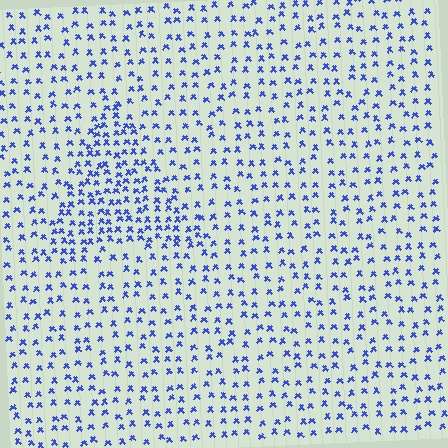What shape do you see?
I see a triangle.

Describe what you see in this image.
The image contains small blue elements arranged at two different densities. A triangle-shaped region is visible where the elements are more densely packed than the surrounding area.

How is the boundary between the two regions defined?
The boundary is defined by a change in element density (approximately 1.8x ratio). All elements are the same color, size, and shape.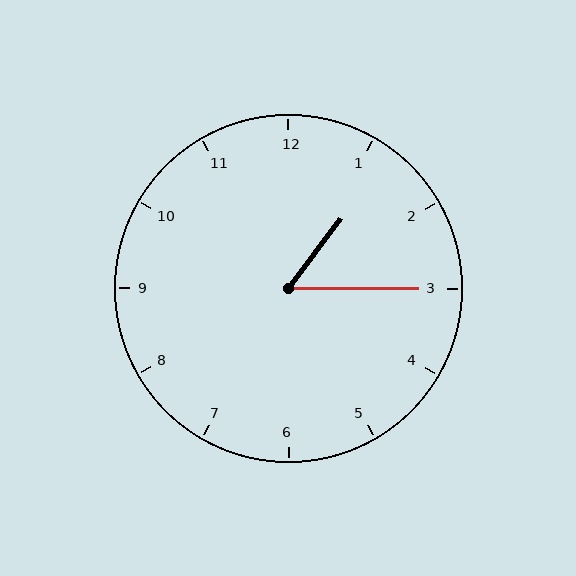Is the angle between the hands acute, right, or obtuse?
It is acute.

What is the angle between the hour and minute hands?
Approximately 52 degrees.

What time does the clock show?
1:15.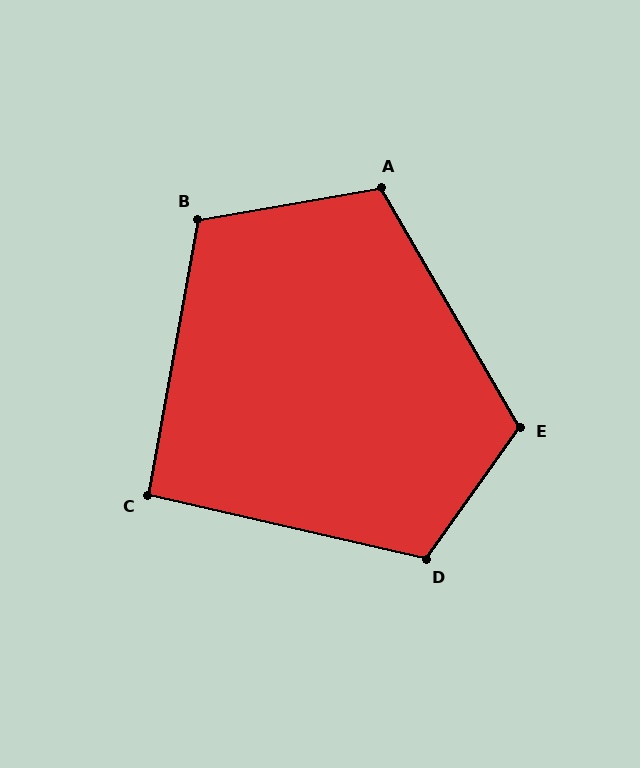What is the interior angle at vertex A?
Approximately 111 degrees (obtuse).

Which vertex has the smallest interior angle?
C, at approximately 93 degrees.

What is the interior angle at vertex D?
Approximately 113 degrees (obtuse).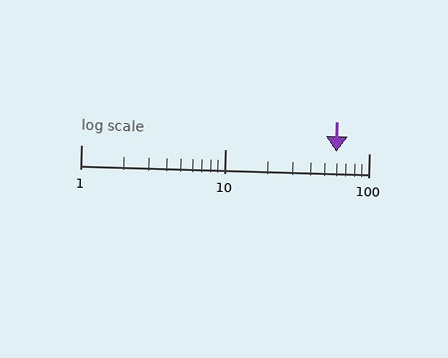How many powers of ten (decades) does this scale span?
The scale spans 2 decades, from 1 to 100.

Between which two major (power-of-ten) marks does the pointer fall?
The pointer is between 10 and 100.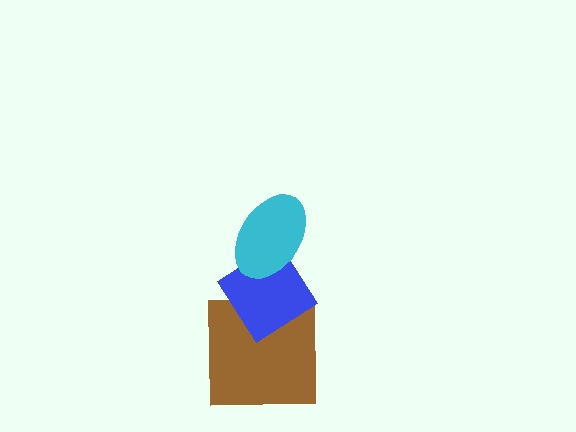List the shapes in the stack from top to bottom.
From top to bottom: the cyan ellipse, the blue diamond, the brown square.